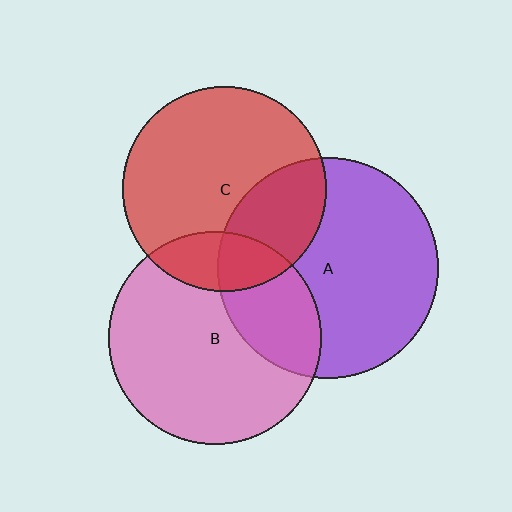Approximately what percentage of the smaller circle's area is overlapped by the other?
Approximately 30%.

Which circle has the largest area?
Circle A (purple).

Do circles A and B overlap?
Yes.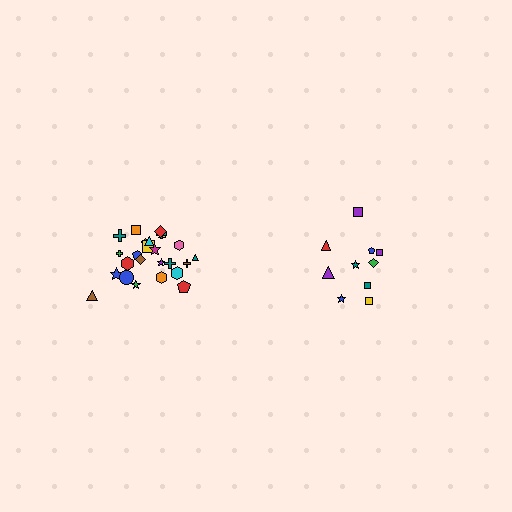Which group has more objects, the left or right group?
The left group.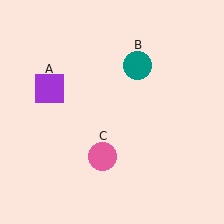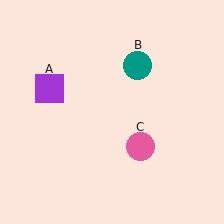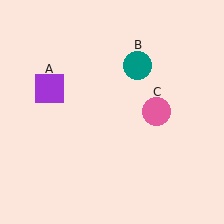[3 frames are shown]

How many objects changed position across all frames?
1 object changed position: pink circle (object C).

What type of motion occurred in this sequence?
The pink circle (object C) rotated counterclockwise around the center of the scene.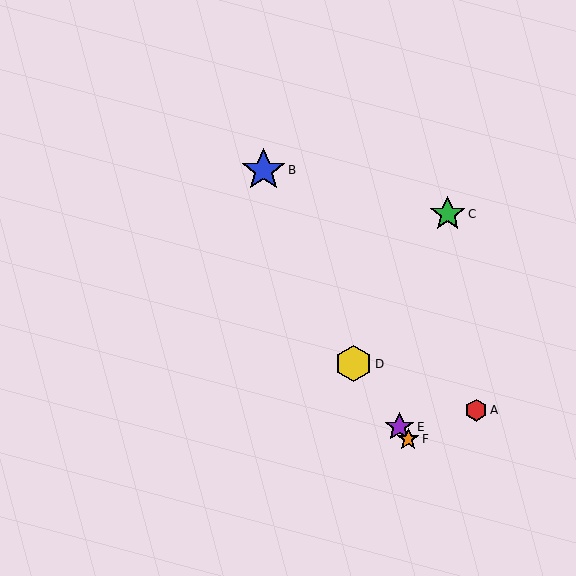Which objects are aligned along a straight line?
Objects D, E, F are aligned along a straight line.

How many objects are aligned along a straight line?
3 objects (D, E, F) are aligned along a straight line.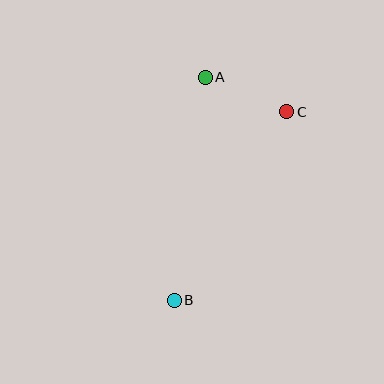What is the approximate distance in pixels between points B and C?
The distance between B and C is approximately 220 pixels.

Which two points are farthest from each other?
Points A and B are farthest from each other.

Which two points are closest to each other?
Points A and C are closest to each other.